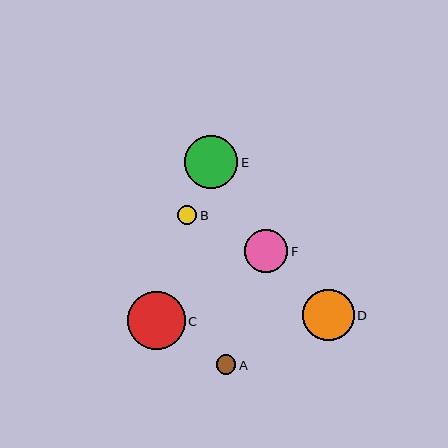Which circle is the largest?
Circle C is the largest with a size of approximately 58 pixels.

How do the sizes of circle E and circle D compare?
Circle E and circle D are approximately the same size.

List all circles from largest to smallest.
From largest to smallest: C, E, D, F, A, B.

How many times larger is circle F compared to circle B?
Circle F is approximately 2.3 times the size of circle B.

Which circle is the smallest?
Circle B is the smallest with a size of approximately 19 pixels.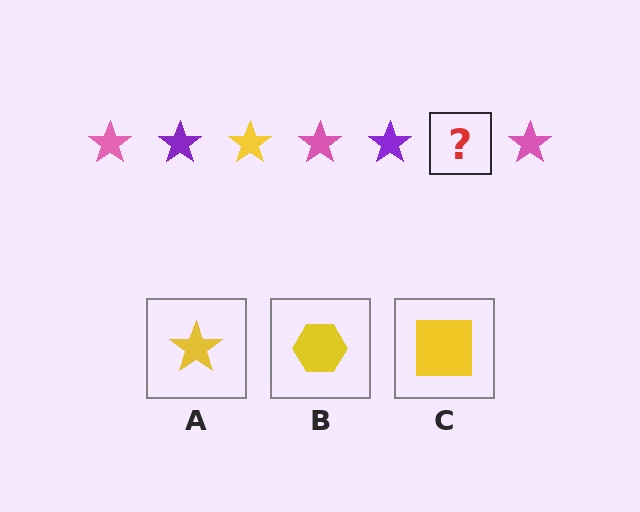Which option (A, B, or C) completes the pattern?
A.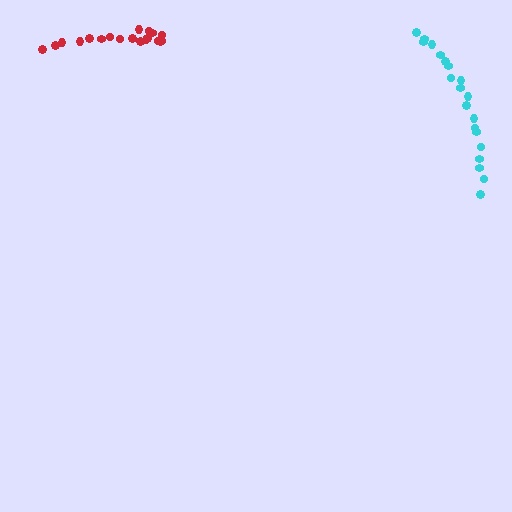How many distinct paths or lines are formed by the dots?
There are 2 distinct paths.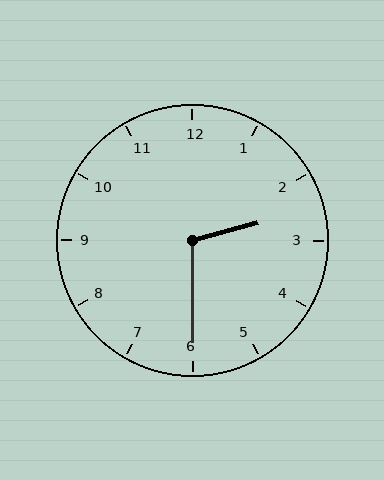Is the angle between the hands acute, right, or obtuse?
It is obtuse.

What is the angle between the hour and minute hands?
Approximately 105 degrees.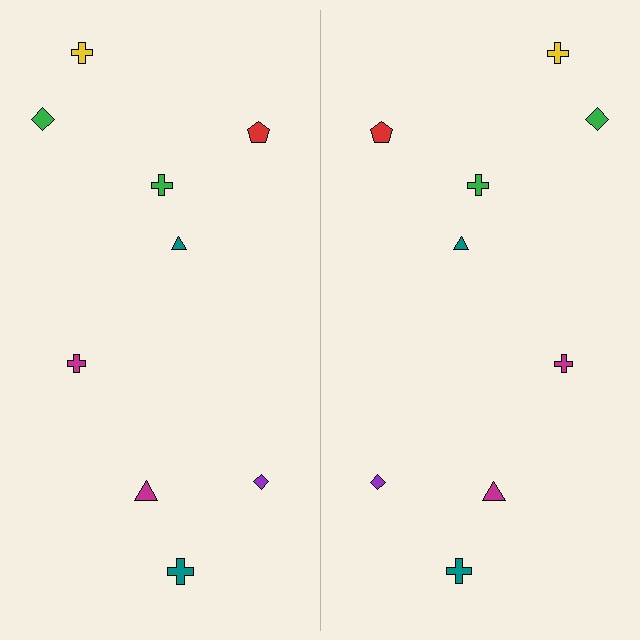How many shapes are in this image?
There are 18 shapes in this image.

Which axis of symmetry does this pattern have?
The pattern has a vertical axis of symmetry running through the center of the image.